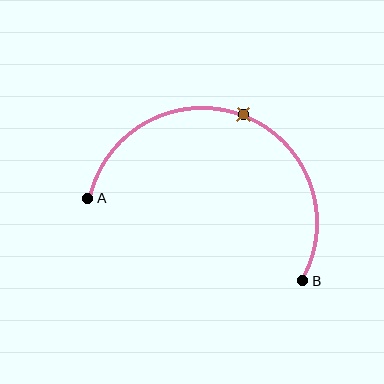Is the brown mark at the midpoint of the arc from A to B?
Yes. The brown mark lies on the arc at equal arc-length from both A and B — it is the arc midpoint.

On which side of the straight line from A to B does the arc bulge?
The arc bulges above the straight line connecting A and B.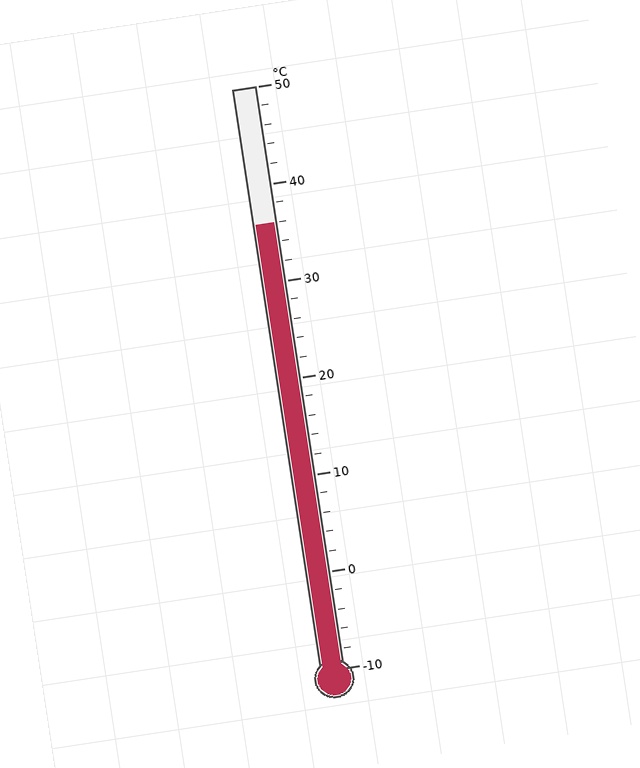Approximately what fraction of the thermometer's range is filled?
The thermometer is filled to approximately 75% of its range.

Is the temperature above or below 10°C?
The temperature is above 10°C.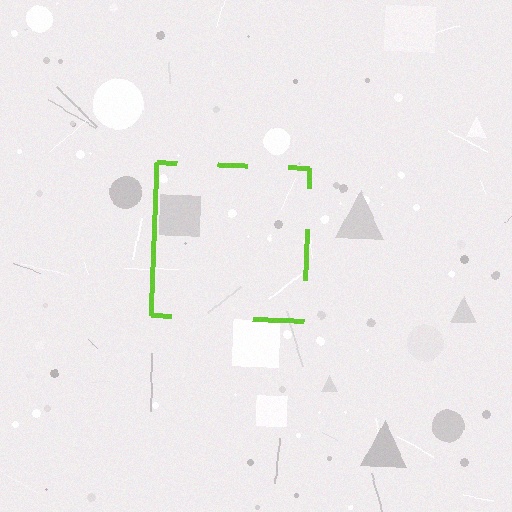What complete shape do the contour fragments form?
The contour fragments form a square.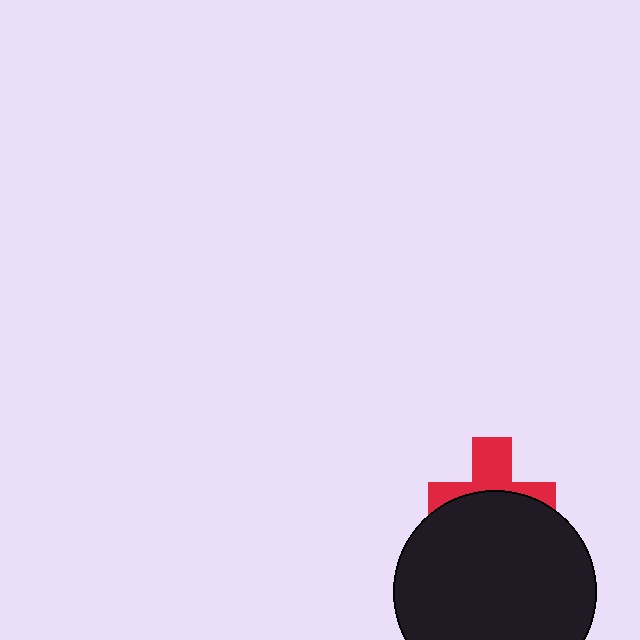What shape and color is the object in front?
The object in front is a black circle.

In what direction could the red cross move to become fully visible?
The red cross could move up. That would shift it out from behind the black circle entirely.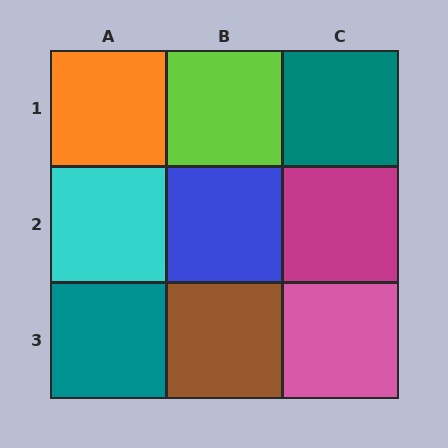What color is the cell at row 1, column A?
Orange.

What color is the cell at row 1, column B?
Lime.